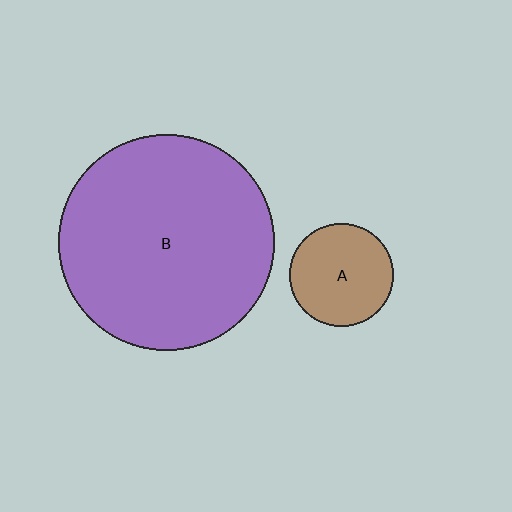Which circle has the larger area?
Circle B (purple).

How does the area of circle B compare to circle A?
Approximately 4.4 times.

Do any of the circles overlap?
No, none of the circles overlap.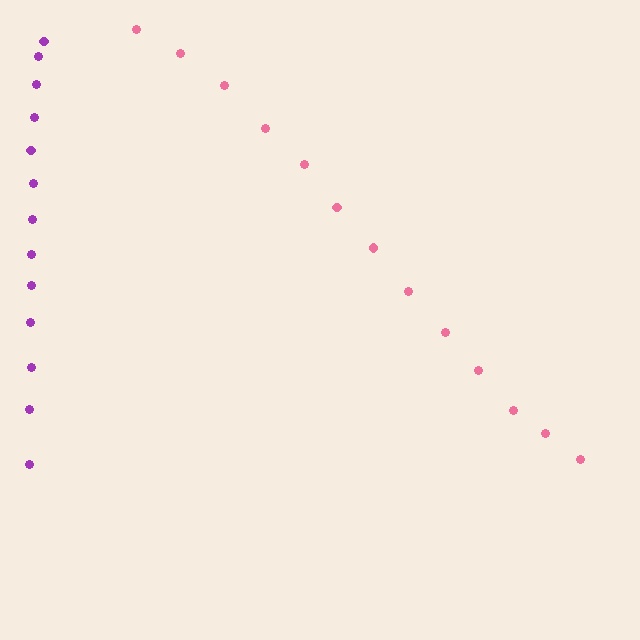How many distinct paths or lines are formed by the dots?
There are 2 distinct paths.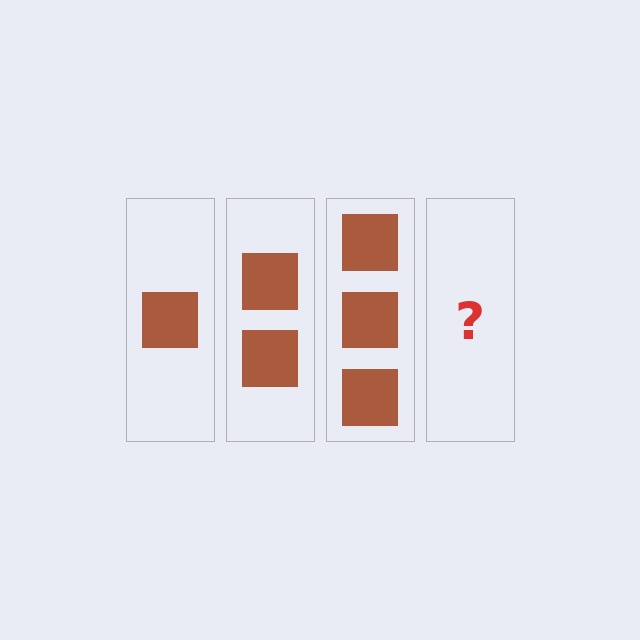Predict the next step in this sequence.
The next step is 4 squares.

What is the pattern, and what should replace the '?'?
The pattern is that each step adds one more square. The '?' should be 4 squares.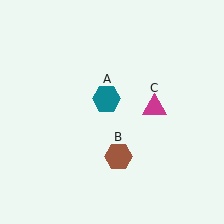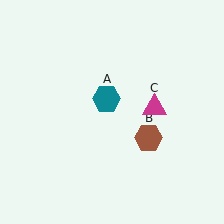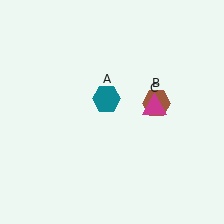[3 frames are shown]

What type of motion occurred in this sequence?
The brown hexagon (object B) rotated counterclockwise around the center of the scene.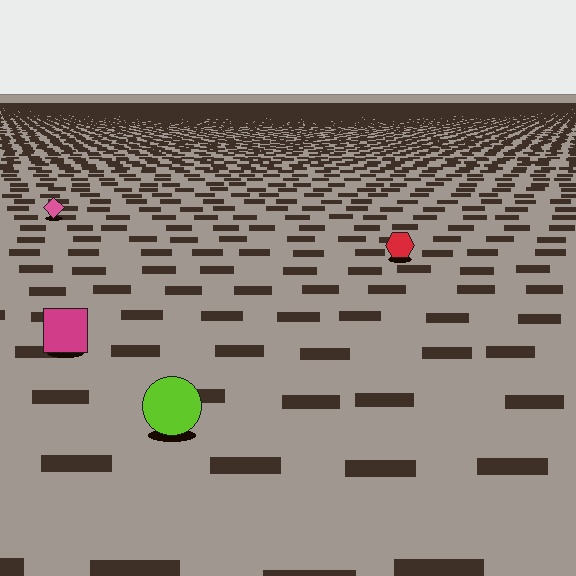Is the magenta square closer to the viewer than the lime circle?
No. The lime circle is closer — you can tell from the texture gradient: the ground texture is coarser near it.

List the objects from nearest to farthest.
From nearest to farthest: the lime circle, the magenta square, the red hexagon, the pink diamond.